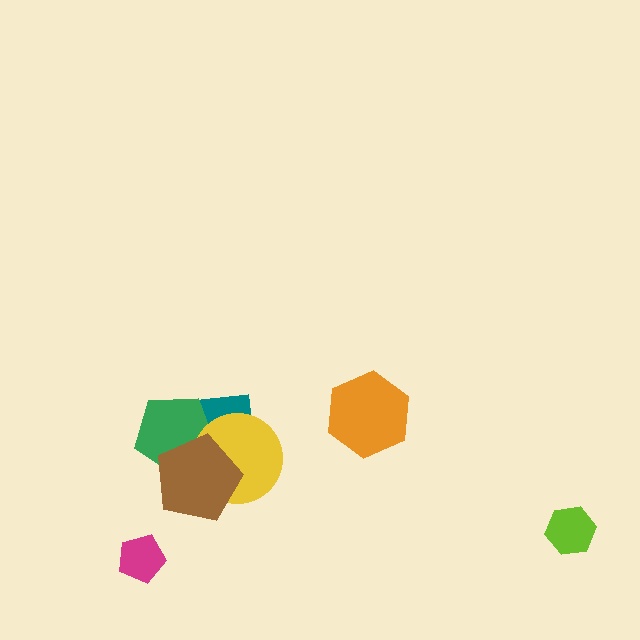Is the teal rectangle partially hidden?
Yes, it is partially covered by another shape.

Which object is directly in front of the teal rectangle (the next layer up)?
The green pentagon is directly in front of the teal rectangle.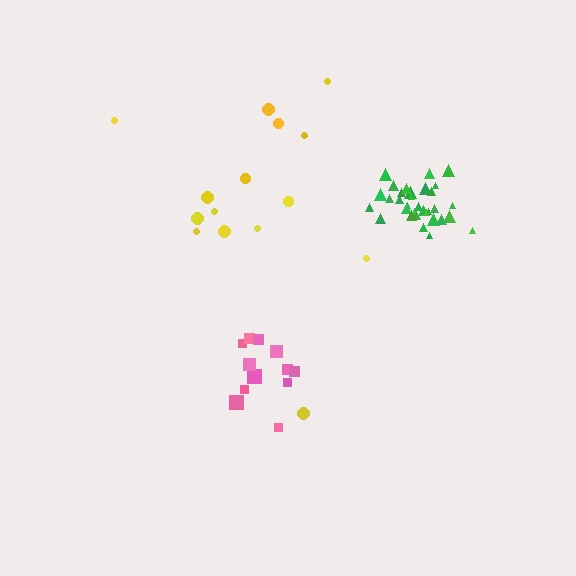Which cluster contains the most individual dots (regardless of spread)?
Green (34).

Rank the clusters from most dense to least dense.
green, pink, yellow.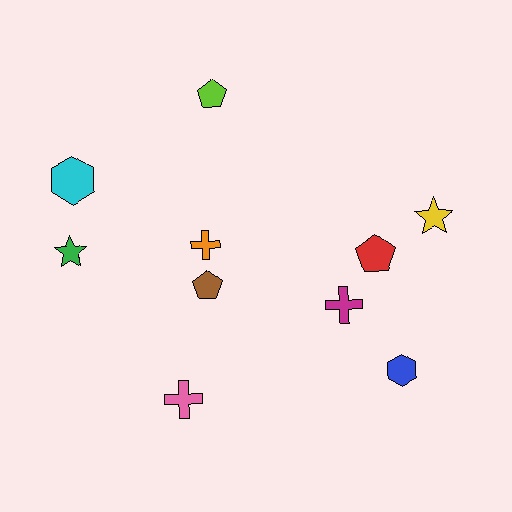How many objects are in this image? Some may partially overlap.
There are 10 objects.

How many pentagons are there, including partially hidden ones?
There are 3 pentagons.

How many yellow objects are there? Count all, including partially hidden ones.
There is 1 yellow object.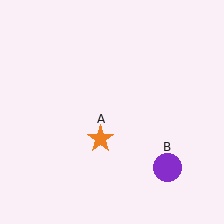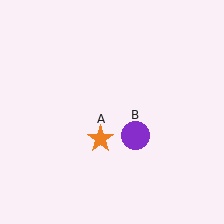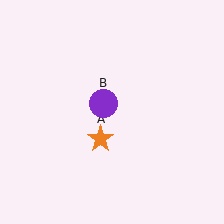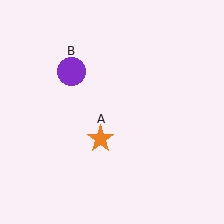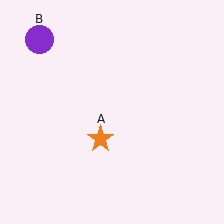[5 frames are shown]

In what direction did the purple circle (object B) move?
The purple circle (object B) moved up and to the left.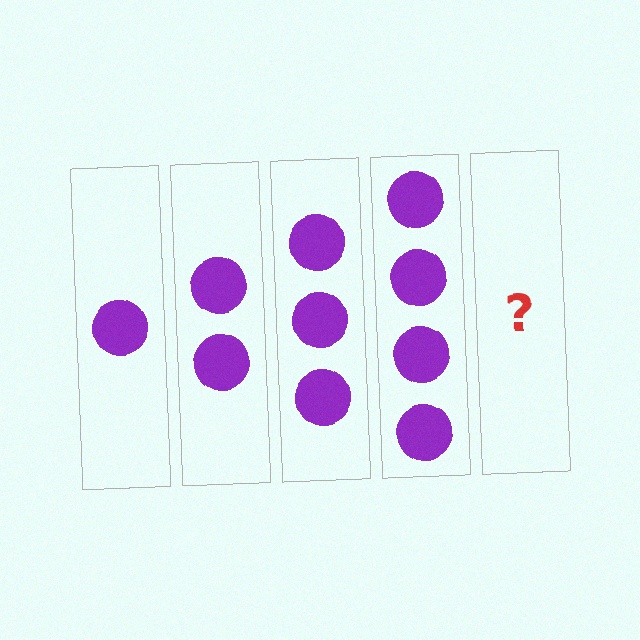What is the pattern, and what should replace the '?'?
The pattern is that each step adds one more circle. The '?' should be 5 circles.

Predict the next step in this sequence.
The next step is 5 circles.